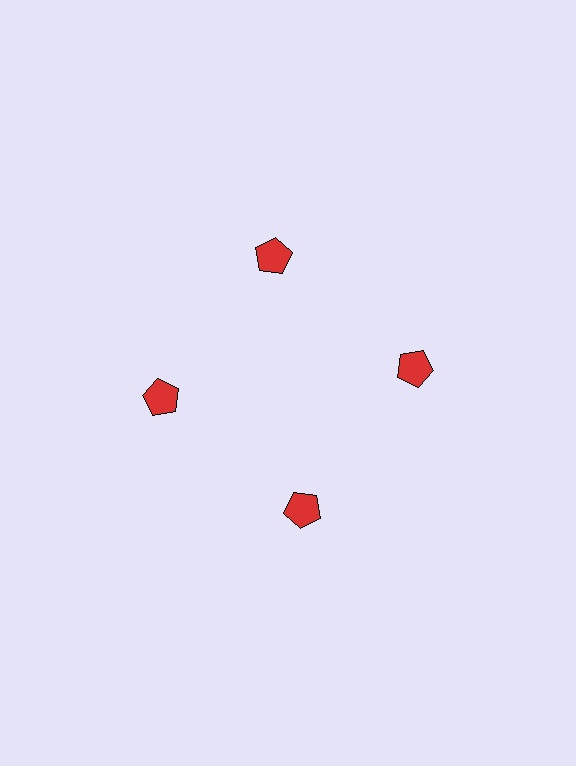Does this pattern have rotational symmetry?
Yes, this pattern has 4-fold rotational symmetry. It looks the same after rotating 90 degrees around the center.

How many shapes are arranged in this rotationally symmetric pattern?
There are 4 shapes, arranged in 4 groups of 1.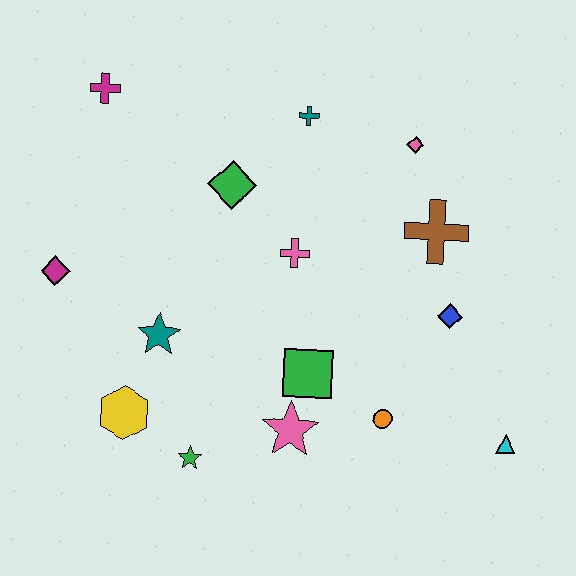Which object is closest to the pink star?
The green square is closest to the pink star.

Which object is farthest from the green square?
The magenta cross is farthest from the green square.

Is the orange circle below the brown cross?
Yes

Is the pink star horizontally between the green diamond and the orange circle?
Yes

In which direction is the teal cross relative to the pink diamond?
The teal cross is to the left of the pink diamond.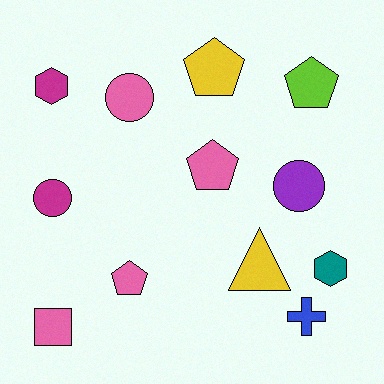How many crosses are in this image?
There is 1 cross.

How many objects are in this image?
There are 12 objects.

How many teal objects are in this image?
There is 1 teal object.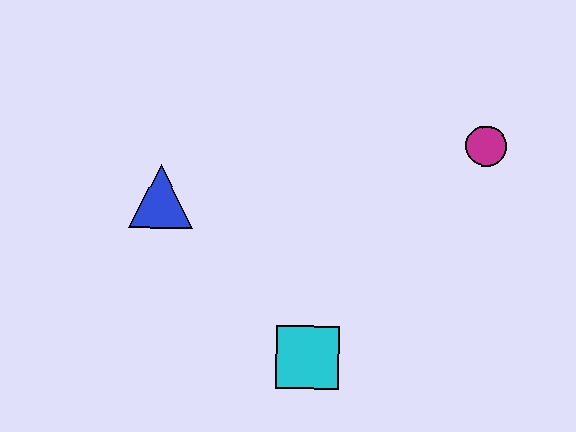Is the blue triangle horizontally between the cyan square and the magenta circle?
No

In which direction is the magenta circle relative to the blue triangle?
The magenta circle is to the right of the blue triangle.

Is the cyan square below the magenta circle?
Yes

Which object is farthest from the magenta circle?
The blue triangle is farthest from the magenta circle.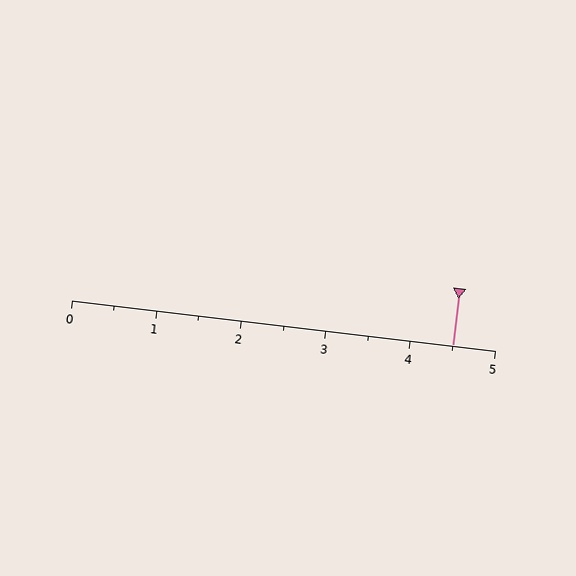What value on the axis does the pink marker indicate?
The marker indicates approximately 4.5.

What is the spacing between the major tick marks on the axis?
The major ticks are spaced 1 apart.